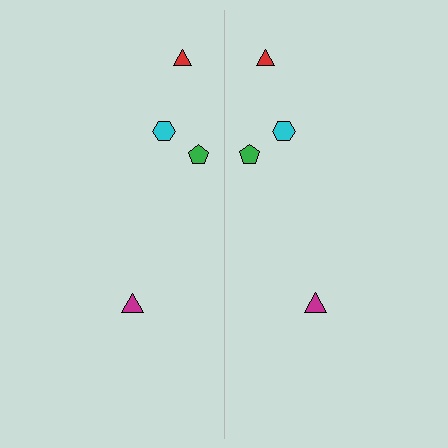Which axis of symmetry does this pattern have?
The pattern has a vertical axis of symmetry running through the center of the image.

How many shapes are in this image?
There are 8 shapes in this image.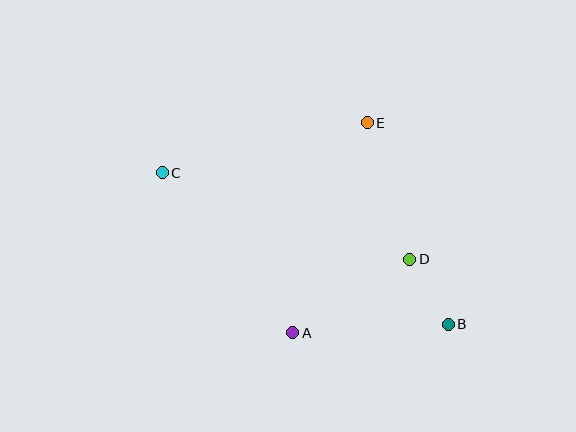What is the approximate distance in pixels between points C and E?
The distance between C and E is approximately 211 pixels.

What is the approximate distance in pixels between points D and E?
The distance between D and E is approximately 143 pixels.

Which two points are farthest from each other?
Points B and C are farthest from each other.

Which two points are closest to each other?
Points B and D are closest to each other.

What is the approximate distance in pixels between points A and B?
The distance between A and B is approximately 156 pixels.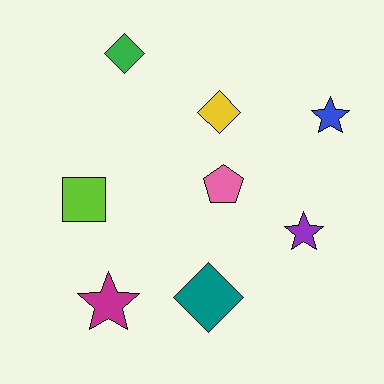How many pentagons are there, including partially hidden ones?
There is 1 pentagon.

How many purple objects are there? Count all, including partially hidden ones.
There is 1 purple object.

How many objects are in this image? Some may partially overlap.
There are 8 objects.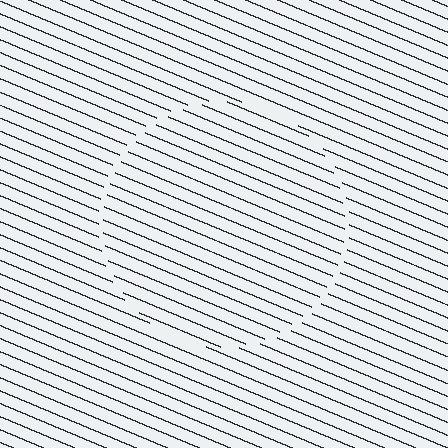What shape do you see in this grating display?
An illusory circle. The interior of the shape contains the same grating, shifted by half a period — the contour is defined by the phase discontinuity where line-ends from the inner and outer gratings abut.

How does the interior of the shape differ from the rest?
The interior of the shape contains the same grating, shifted by half a period — the contour is defined by the phase discontinuity where line-ends from the inner and outer gratings abut.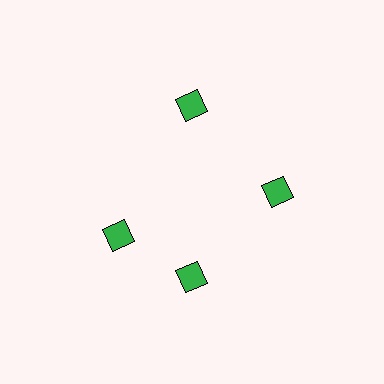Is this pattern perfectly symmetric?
No. The 4 green diamonds are arranged in a ring, but one element near the 9 o'clock position is rotated out of alignment along the ring, breaking the 4-fold rotational symmetry.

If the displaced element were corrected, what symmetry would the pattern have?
It would have 4-fold rotational symmetry — the pattern would map onto itself every 90 degrees.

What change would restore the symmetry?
The symmetry would be restored by rotating it back into even spacing with its neighbors so that all 4 diamonds sit at equal angles and equal distance from the center.